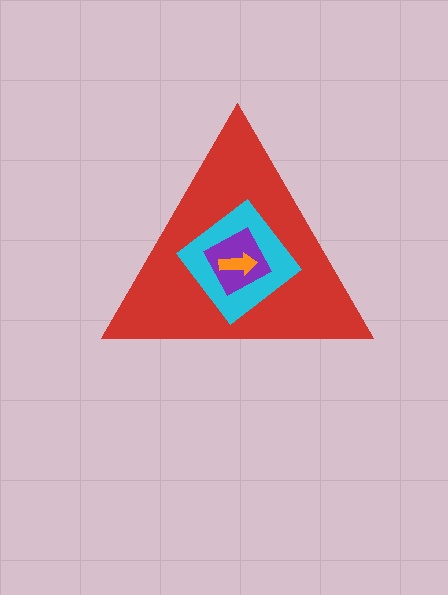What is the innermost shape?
The orange arrow.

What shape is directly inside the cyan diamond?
The purple square.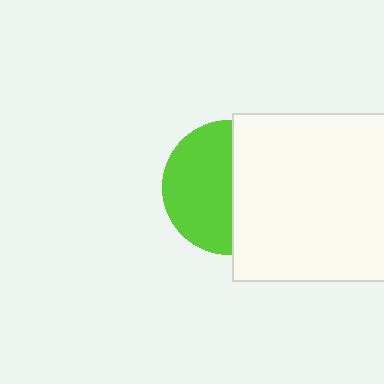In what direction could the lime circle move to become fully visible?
The lime circle could move left. That would shift it out from behind the white rectangle entirely.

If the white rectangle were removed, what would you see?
You would see the complete lime circle.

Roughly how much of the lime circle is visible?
About half of it is visible (roughly 52%).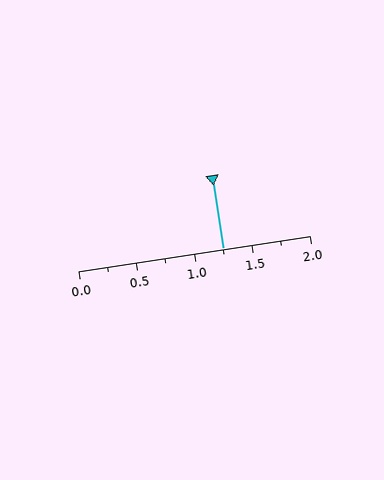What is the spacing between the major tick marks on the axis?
The major ticks are spaced 0.5 apart.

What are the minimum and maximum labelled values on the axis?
The axis runs from 0.0 to 2.0.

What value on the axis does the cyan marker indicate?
The marker indicates approximately 1.25.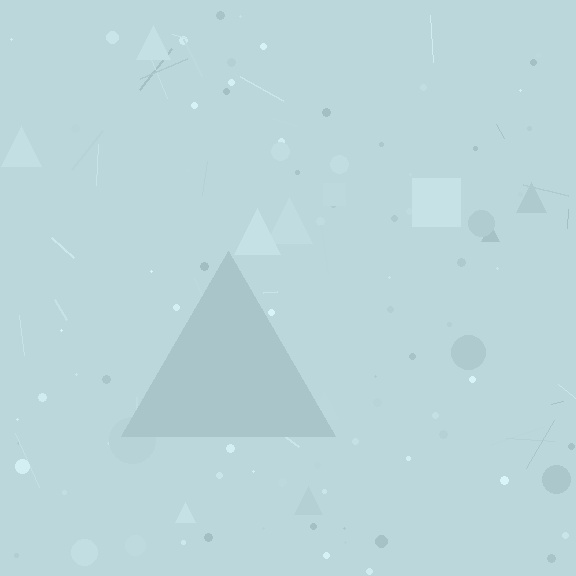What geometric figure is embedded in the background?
A triangle is embedded in the background.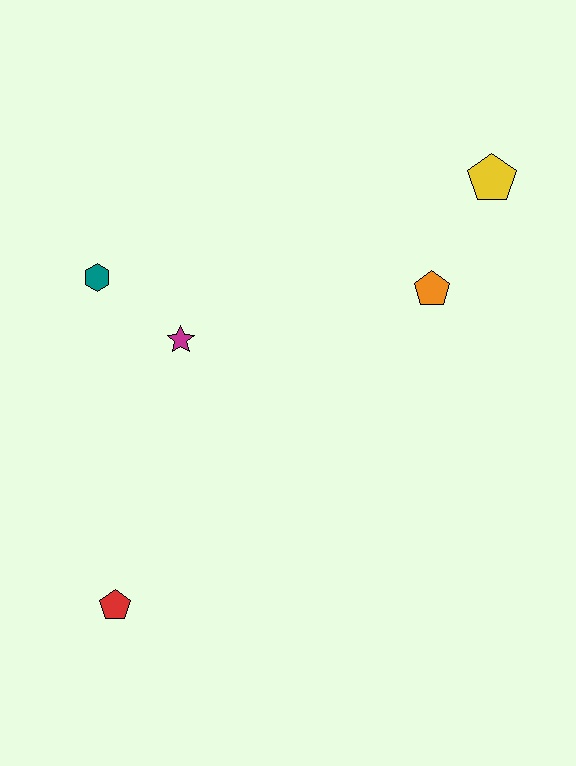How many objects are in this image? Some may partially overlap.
There are 5 objects.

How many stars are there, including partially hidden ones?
There is 1 star.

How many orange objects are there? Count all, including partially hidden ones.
There is 1 orange object.